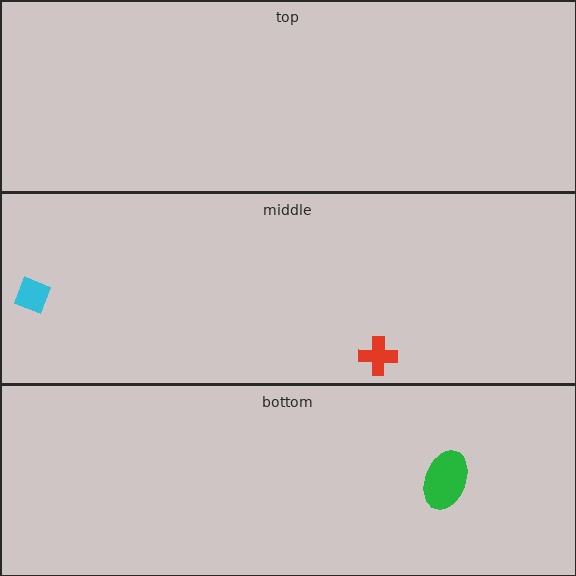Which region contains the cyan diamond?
The middle region.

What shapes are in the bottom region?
The green ellipse.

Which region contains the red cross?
The middle region.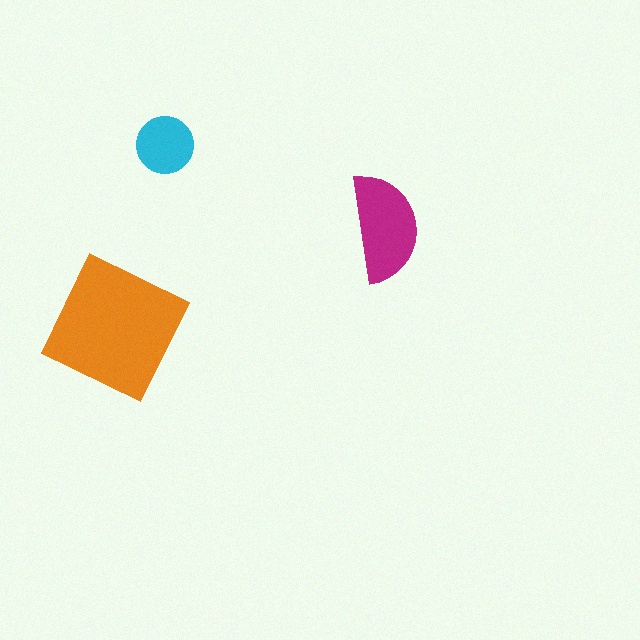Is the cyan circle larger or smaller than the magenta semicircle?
Smaller.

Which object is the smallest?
The cyan circle.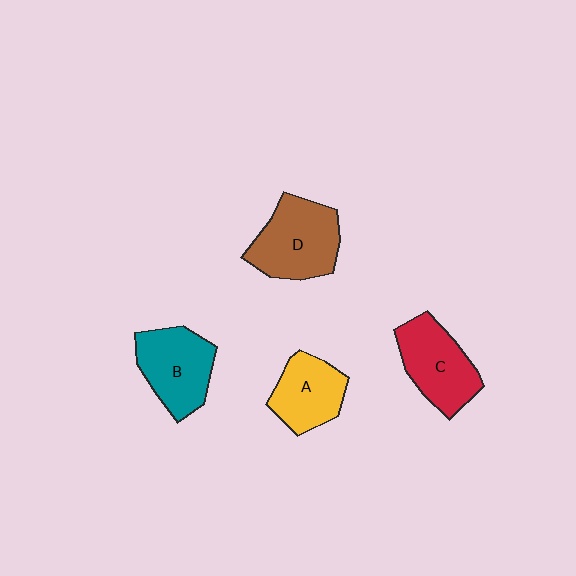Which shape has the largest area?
Shape D (brown).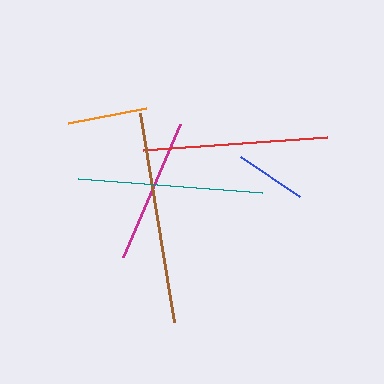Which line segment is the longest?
The brown line is the longest at approximately 211 pixels.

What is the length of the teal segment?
The teal segment is approximately 184 pixels long.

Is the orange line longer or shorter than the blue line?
The orange line is longer than the blue line.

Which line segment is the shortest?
The blue line is the shortest at approximately 72 pixels.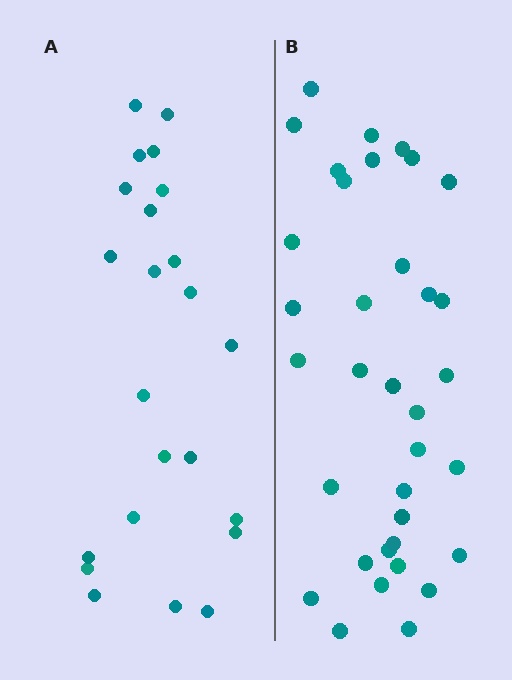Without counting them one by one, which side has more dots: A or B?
Region B (the right region) has more dots.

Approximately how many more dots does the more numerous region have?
Region B has roughly 12 or so more dots than region A.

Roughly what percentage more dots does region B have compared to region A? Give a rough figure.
About 50% more.